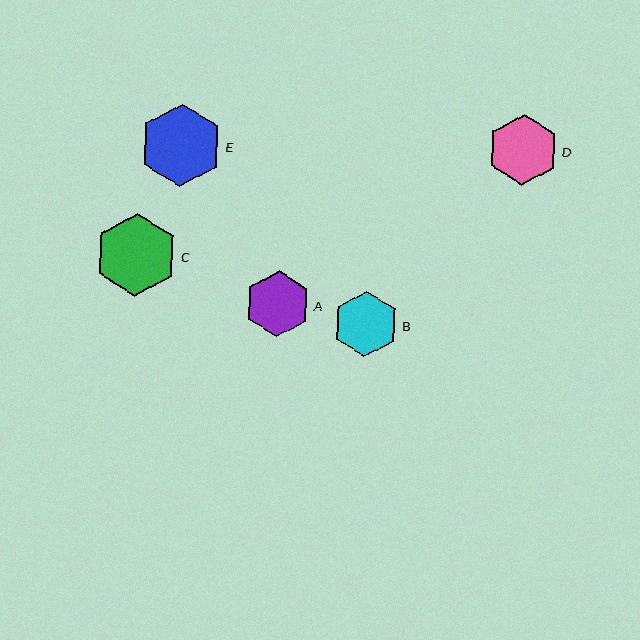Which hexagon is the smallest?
Hexagon A is the smallest with a size of approximately 66 pixels.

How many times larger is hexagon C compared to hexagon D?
Hexagon C is approximately 1.2 times the size of hexagon D.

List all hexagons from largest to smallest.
From largest to smallest: E, C, D, B, A.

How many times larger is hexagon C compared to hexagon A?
Hexagon C is approximately 1.3 times the size of hexagon A.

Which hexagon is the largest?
Hexagon E is the largest with a size of approximately 83 pixels.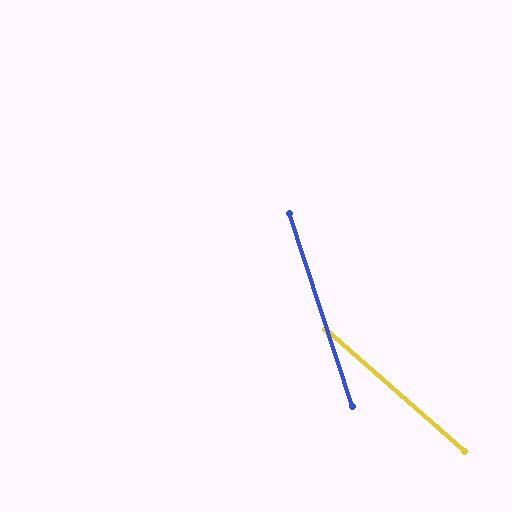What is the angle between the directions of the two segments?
Approximately 31 degrees.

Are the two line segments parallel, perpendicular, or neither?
Neither parallel nor perpendicular — they differ by about 31°.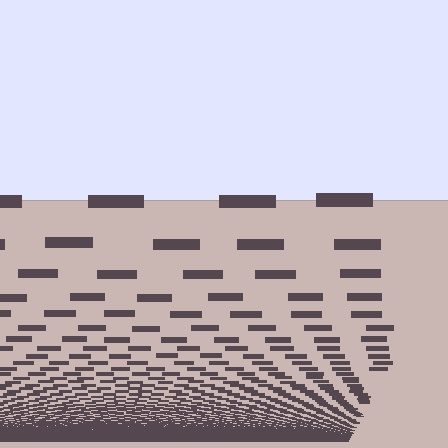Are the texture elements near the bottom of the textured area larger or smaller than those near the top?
Smaller. The gradient is inverted — elements near the bottom are smaller and denser.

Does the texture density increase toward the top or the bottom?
Density increases toward the bottom.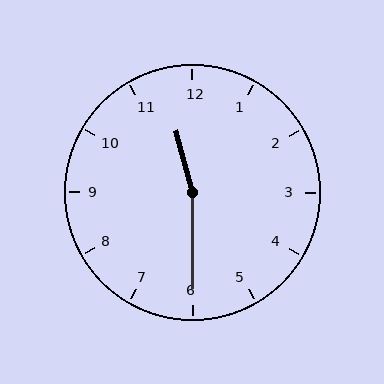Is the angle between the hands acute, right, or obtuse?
It is obtuse.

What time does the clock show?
11:30.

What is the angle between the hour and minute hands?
Approximately 165 degrees.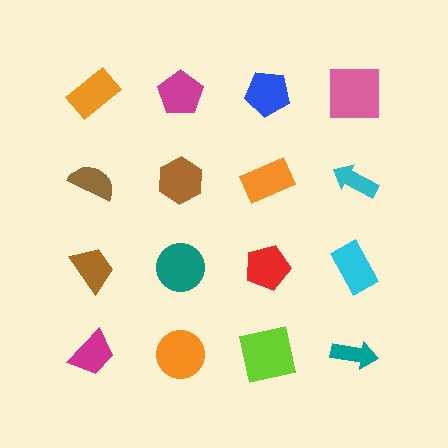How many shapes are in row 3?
4 shapes.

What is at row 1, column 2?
A magenta pentagon.